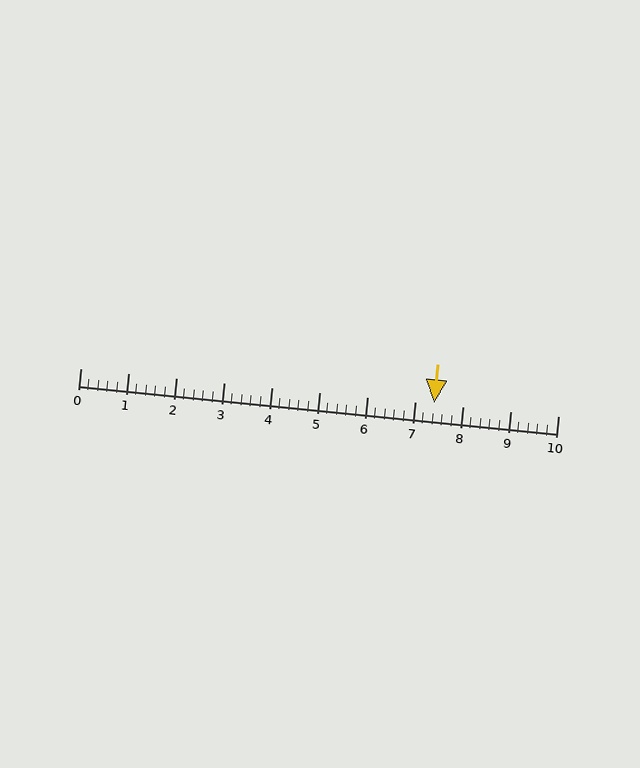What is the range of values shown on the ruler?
The ruler shows values from 0 to 10.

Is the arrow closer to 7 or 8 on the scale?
The arrow is closer to 7.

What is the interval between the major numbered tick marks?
The major tick marks are spaced 1 units apart.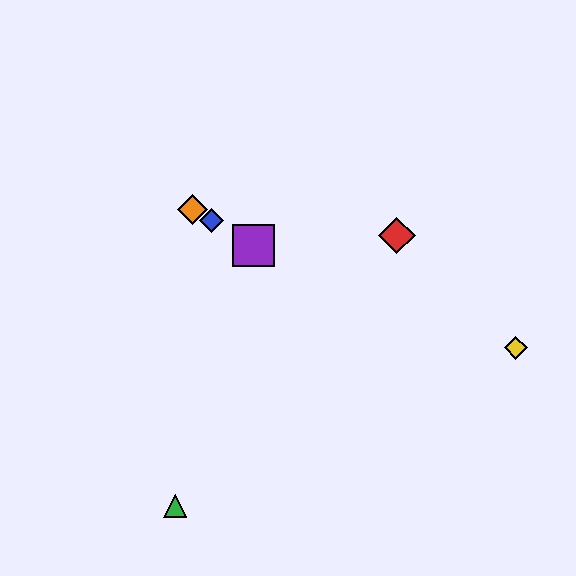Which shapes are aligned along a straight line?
The blue diamond, the purple square, the orange diamond are aligned along a straight line.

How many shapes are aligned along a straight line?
3 shapes (the blue diamond, the purple square, the orange diamond) are aligned along a straight line.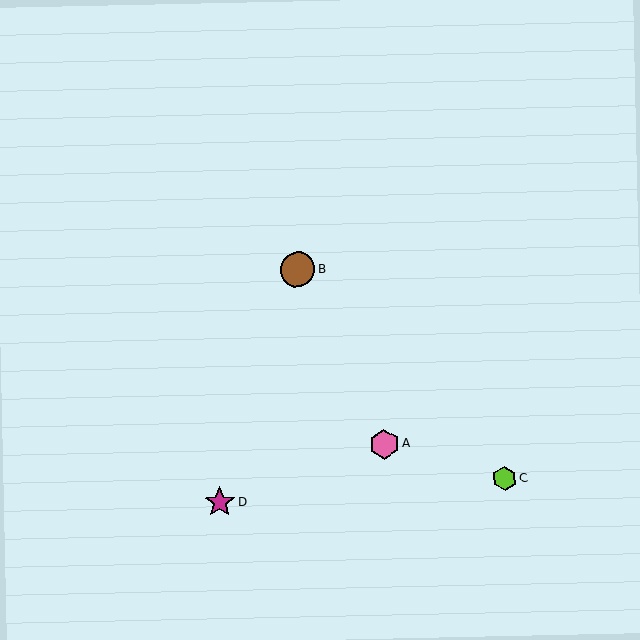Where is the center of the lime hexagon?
The center of the lime hexagon is at (505, 478).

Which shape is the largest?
The brown circle (labeled B) is the largest.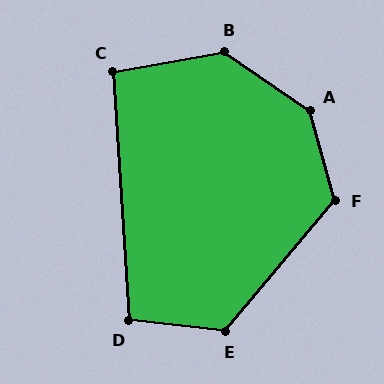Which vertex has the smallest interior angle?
C, at approximately 97 degrees.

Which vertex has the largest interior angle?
A, at approximately 140 degrees.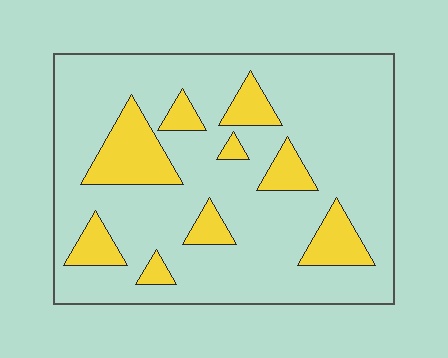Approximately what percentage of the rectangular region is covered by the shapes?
Approximately 20%.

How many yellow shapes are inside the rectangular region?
9.